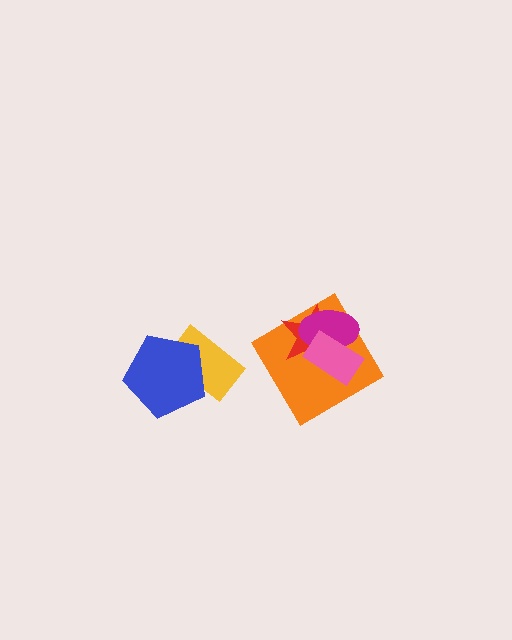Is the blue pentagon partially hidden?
No, no other shape covers it.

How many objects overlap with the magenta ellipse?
3 objects overlap with the magenta ellipse.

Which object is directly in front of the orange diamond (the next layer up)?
The red star is directly in front of the orange diamond.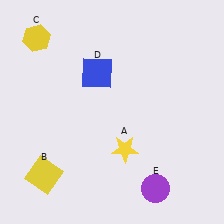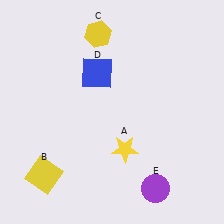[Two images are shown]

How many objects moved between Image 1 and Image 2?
1 object moved between the two images.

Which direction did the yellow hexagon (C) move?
The yellow hexagon (C) moved right.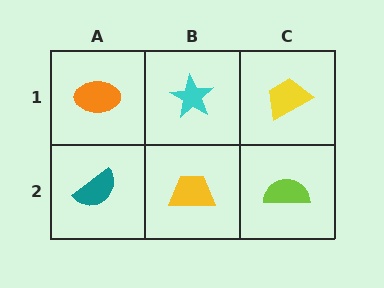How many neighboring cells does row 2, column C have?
2.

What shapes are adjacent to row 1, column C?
A lime semicircle (row 2, column C), a cyan star (row 1, column B).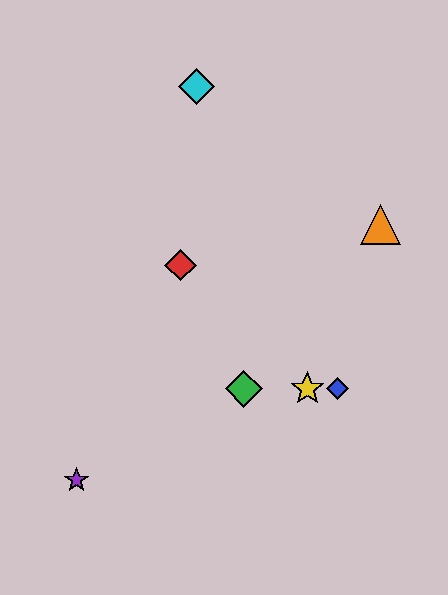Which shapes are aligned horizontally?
The blue diamond, the green diamond, the yellow star are aligned horizontally.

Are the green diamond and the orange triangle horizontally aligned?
No, the green diamond is at y≈389 and the orange triangle is at y≈224.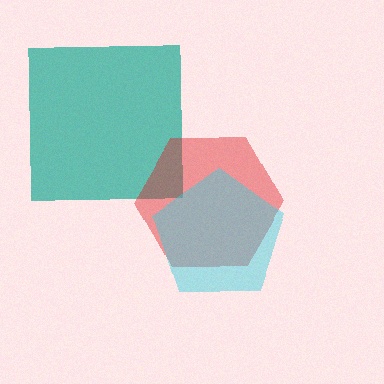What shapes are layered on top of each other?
The layered shapes are: a teal square, a red hexagon, a cyan pentagon.